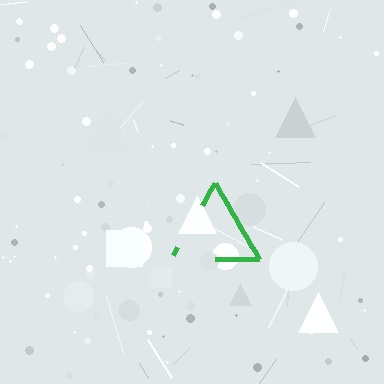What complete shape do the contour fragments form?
The contour fragments form a triangle.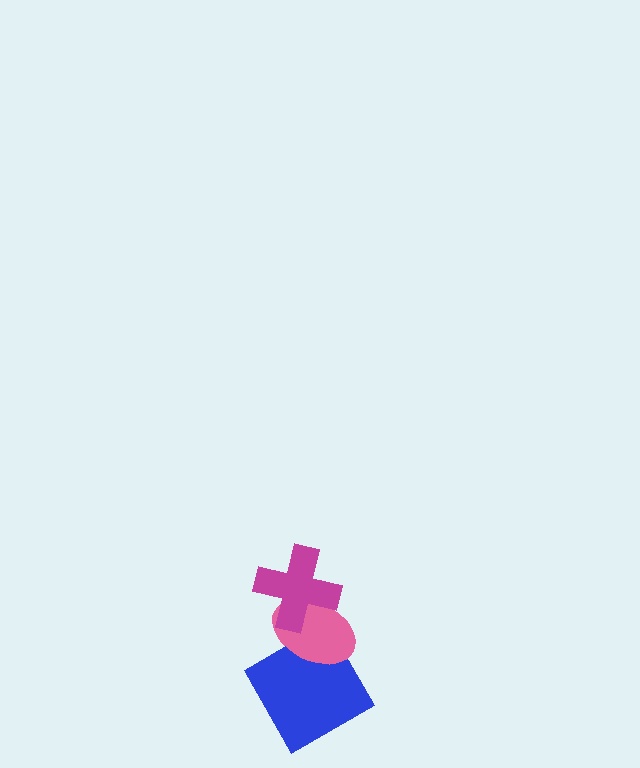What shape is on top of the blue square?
The pink ellipse is on top of the blue square.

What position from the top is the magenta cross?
The magenta cross is 1st from the top.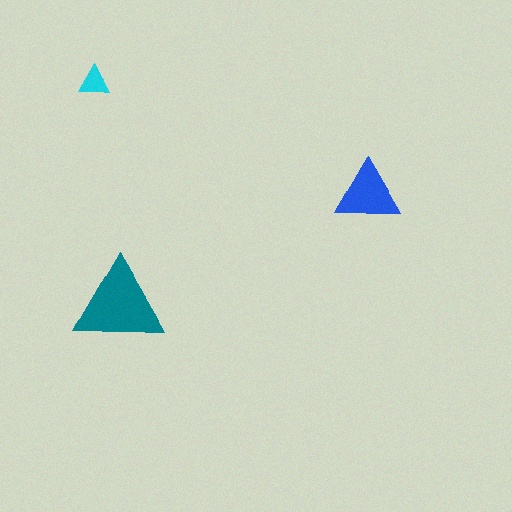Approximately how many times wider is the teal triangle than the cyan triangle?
About 3 times wider.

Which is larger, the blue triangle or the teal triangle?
The teal one.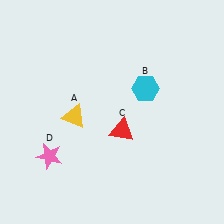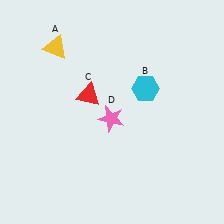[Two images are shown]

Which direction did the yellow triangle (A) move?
The yellow triangle (A) moved up.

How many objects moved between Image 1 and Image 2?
3 objects moved between the two images.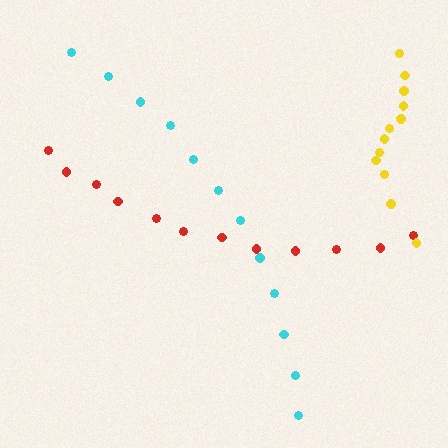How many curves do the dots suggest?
There are 3 distinct paths.